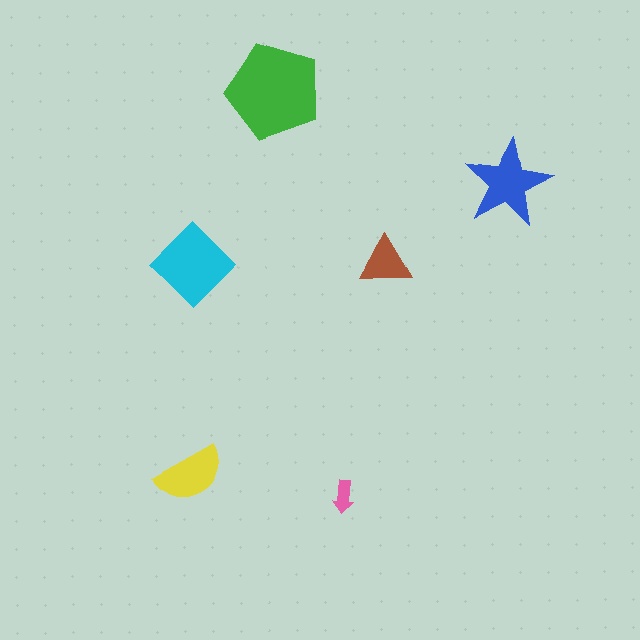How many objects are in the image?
There are 6 objects in the image.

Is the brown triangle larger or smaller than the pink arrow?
Larger.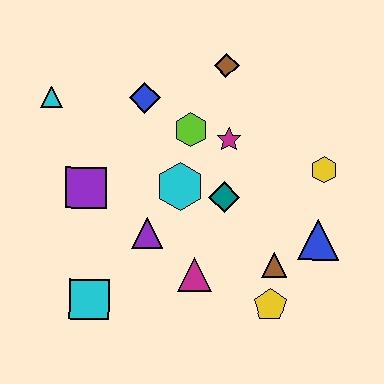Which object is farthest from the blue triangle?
The cyan triangle is farthest from the blue triangle.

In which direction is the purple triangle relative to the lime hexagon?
The purple triangle is below the lime hexagon.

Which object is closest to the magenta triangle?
The purple triangle is closest to the magenta triangle.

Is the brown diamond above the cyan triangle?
Yes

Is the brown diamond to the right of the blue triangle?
No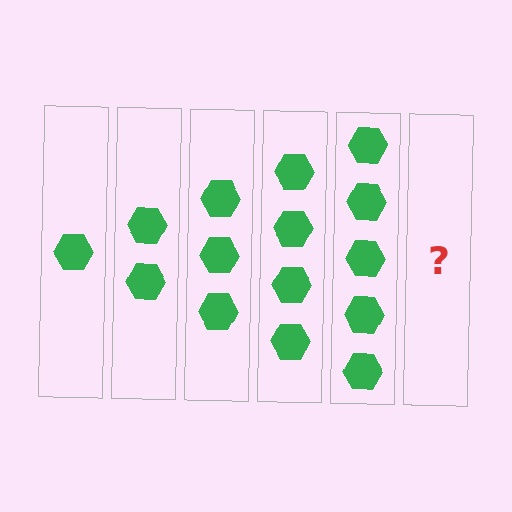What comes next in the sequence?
The next element should be 6 hexagons.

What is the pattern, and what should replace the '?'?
The pattern is that each step adds one more hexagon. The '?' should be 6 hexagons.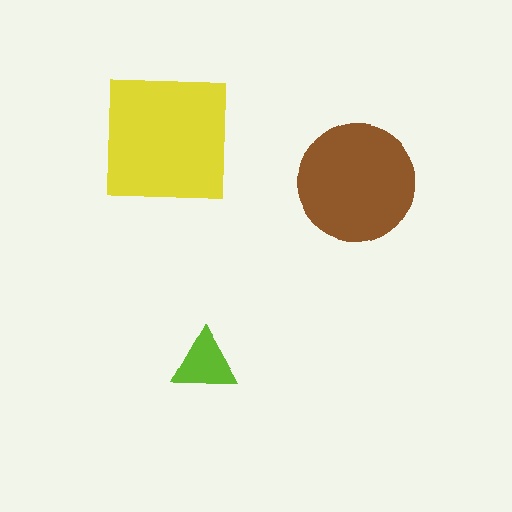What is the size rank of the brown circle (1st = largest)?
2nd.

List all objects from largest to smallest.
The yellow square, the brown circle, the lime triangle.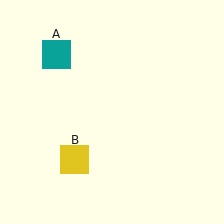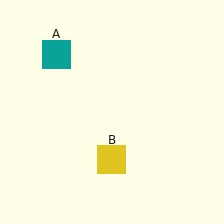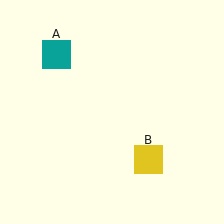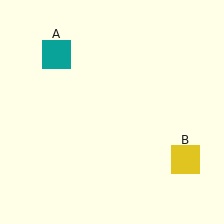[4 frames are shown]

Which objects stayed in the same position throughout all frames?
Teal square (object A) remained stationary.